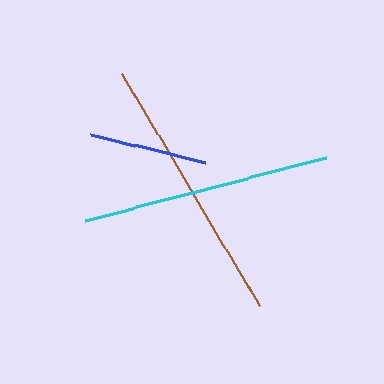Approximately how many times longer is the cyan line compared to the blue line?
The cyan line is approximately 2.1 times the length of the blue line.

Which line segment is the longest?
The brown line is the longest at approximately 271 pixels.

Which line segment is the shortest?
The blue line is the shortest at approximately 118 pixels.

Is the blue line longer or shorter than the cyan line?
The cyan line is longer than the blue line.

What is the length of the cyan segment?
The cyan segment is approximately 249 pixels long.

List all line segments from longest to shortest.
From longest to shortest: brown, cyan, blue.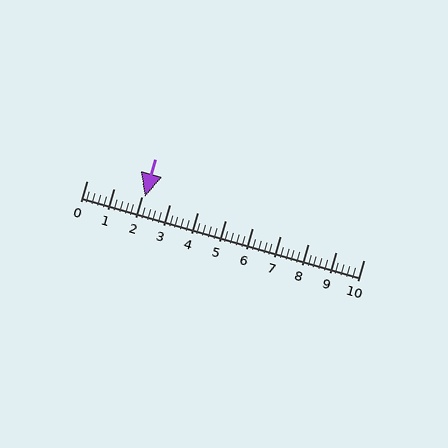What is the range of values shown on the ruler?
The ruler shows values from 0 to 10.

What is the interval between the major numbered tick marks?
The major tick marks are spaced 1 units apart.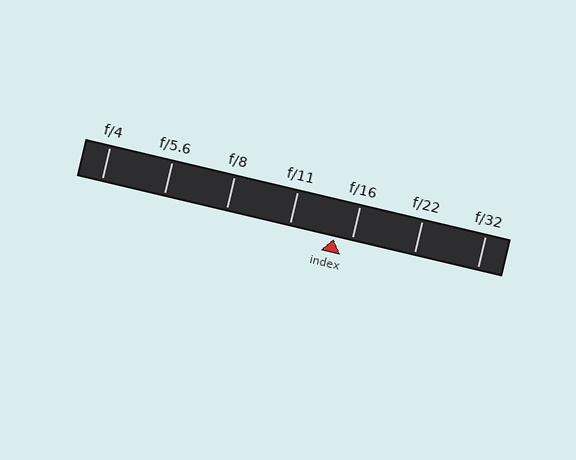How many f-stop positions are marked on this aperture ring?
There are 7 f-stop positions marked.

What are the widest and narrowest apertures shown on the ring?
The widest aperture shown is f/4 and the narrowest is f/32.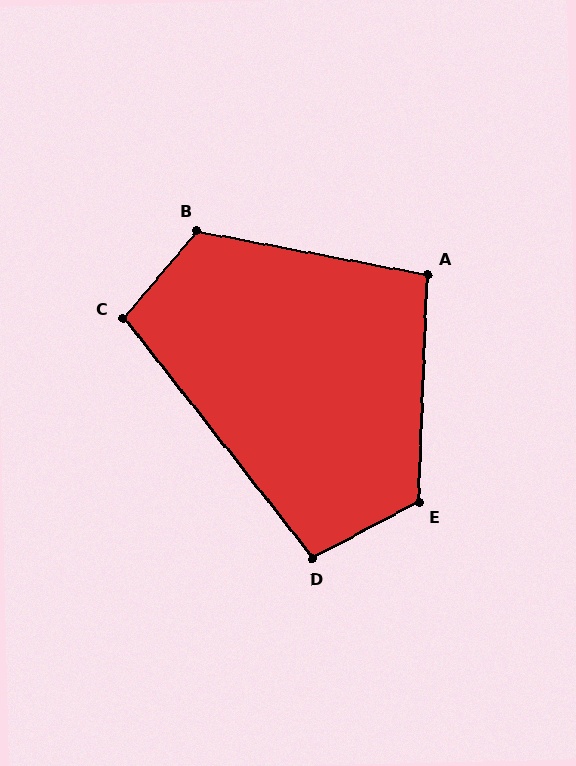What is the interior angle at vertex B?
Approximately 120 degrees (obtuse).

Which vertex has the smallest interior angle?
A, at approximately 98 degrees.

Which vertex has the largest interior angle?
E, at approximately 120 degrees.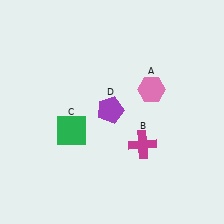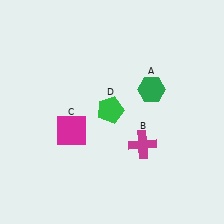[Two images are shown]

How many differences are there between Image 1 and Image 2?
There are 3 differences between the two images.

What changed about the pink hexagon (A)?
In Image 1, A is pink. In Image 2, it changed to green.